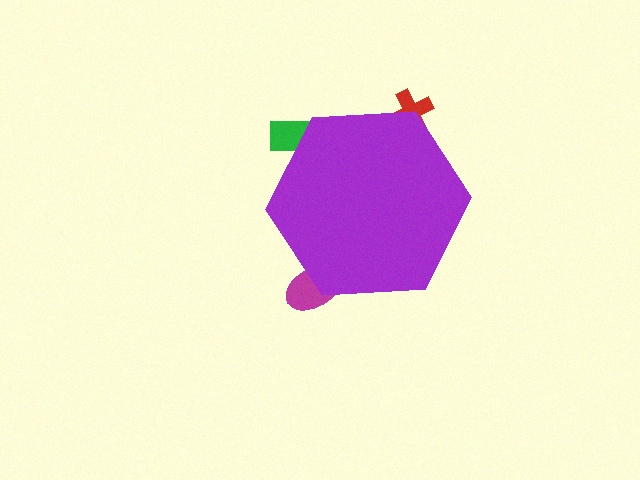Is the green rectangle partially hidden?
Yes, the green rectangle is partially hidden behind the purple hexagon.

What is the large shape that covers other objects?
A purple hexagon.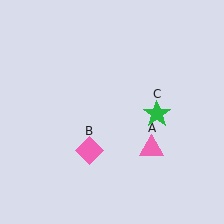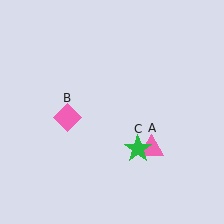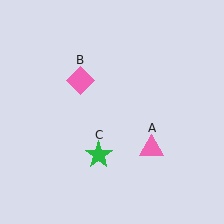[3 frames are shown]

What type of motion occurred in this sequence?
The pink diamond (object B), green star (object C) rotated clockwise around the center of the scene.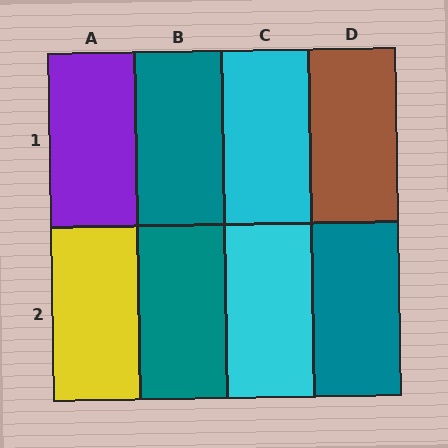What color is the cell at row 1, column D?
Brown.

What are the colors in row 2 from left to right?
Yellow, teal, cyan, teal.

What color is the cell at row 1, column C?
Cyan.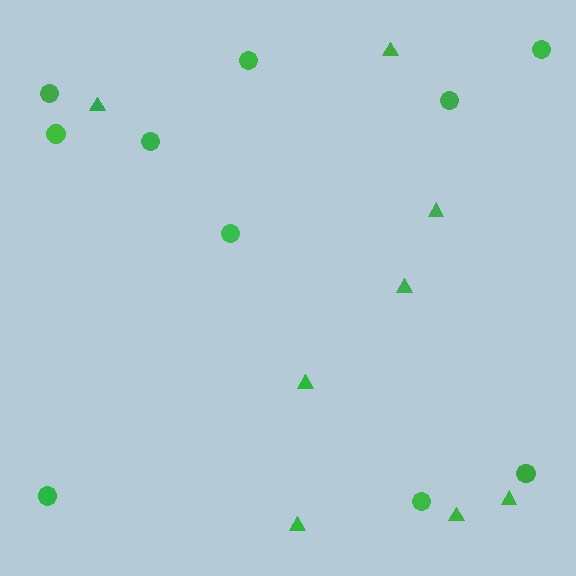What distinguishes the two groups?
There are 2 groups: one group of circles (10) and one group of triangles (8).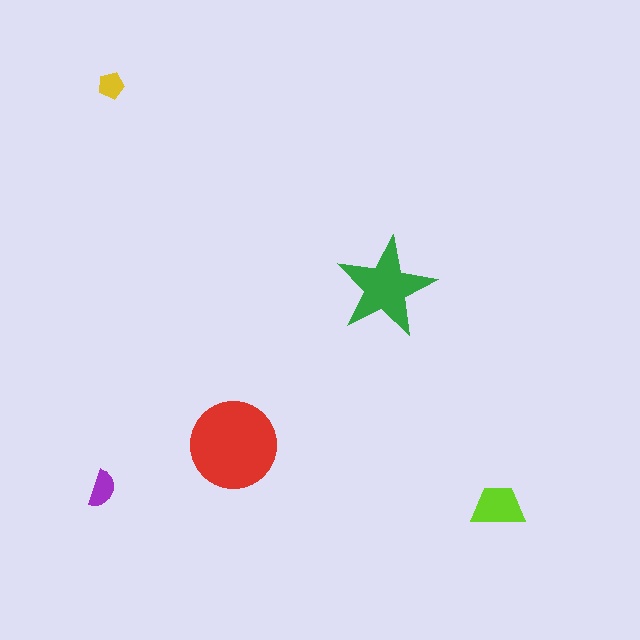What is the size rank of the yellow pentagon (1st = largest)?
5th.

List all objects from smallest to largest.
The yellow pentagon, the purple semicircle, the lime trapezoid, the green star, the red circle.